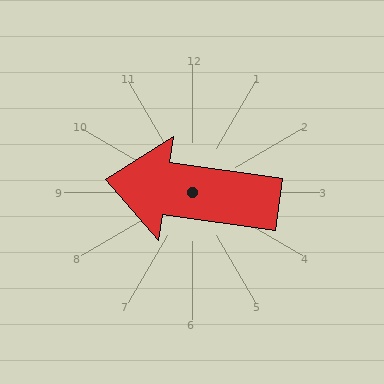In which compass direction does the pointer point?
West.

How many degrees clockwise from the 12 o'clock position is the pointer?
Approximately 278 degrees.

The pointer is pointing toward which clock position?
Roughly 9 o'clock.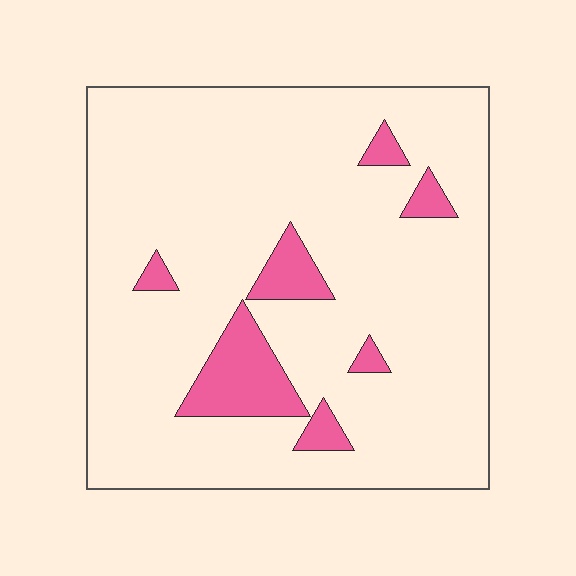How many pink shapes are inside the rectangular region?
7.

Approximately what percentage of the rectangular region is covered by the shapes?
Approximately 10%.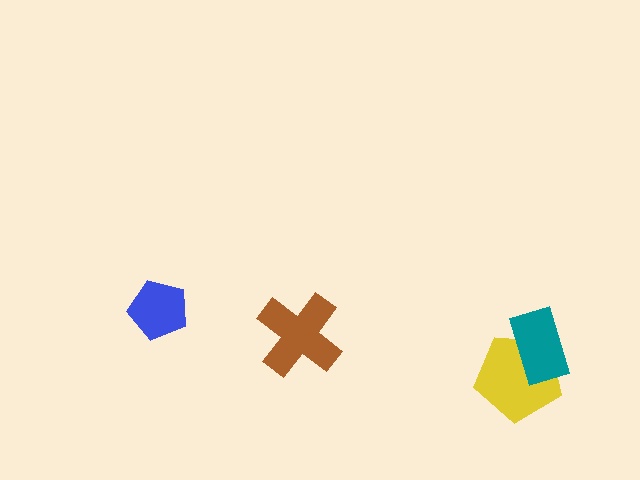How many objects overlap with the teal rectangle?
1 object overlaps with the teal rectangle.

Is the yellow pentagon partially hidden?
Yes, it is partially covered by another shape.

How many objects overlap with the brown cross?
0 objects overlap with the brown cross.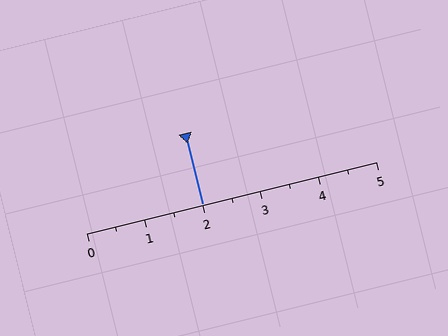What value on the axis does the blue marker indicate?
The marker indicates approximately 2.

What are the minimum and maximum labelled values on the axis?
The axis runs from 0 to 5.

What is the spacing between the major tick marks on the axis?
The major ticks are spaced 1 apart.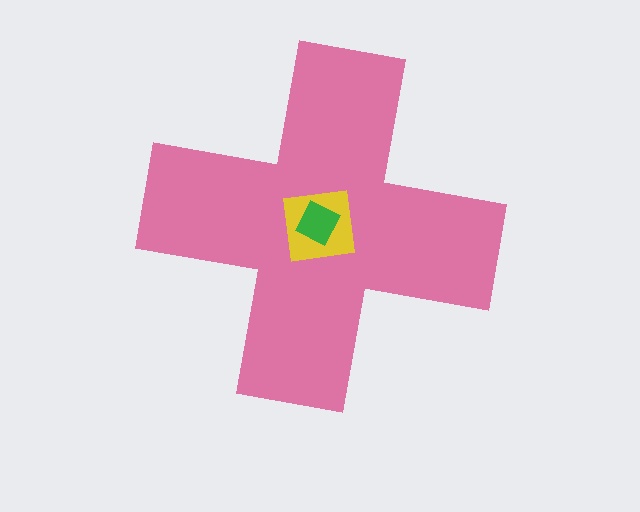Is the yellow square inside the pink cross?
Yes.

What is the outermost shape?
The pink cross.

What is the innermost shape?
The green square.